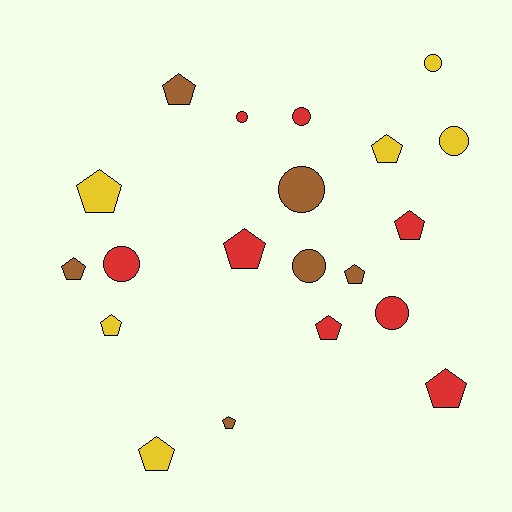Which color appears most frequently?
Red, with 8 objects.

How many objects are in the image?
There are 20 objects.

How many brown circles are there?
There are 2 brown circles.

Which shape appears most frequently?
Pentagon, with 12 objects.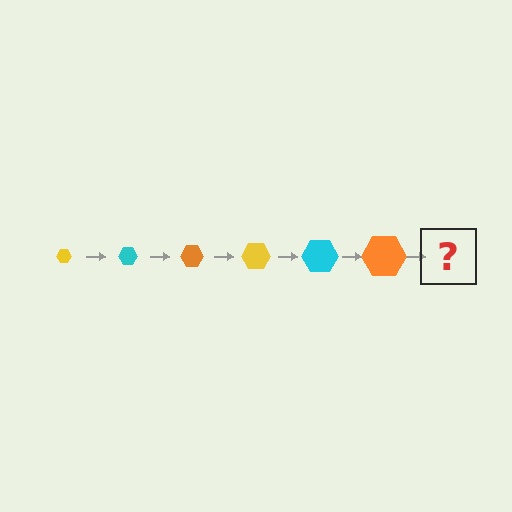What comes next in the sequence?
The next element should be a yellow hexagon, larger than the previous one.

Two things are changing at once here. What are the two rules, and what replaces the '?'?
The two rules are that the hexagon grows larger each step and the color cycles through yellow, cyan, and orange. The '?' should be a yellow hexagon, larger than the previous one.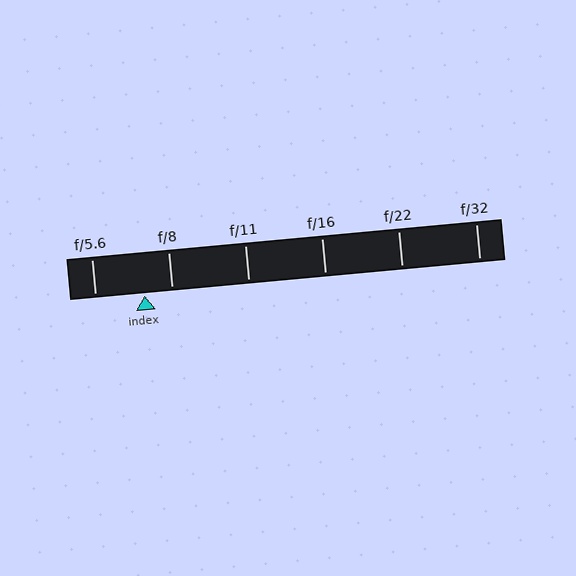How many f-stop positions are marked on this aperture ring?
There are 6 f-stop positions marked.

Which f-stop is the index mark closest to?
The index mark is closest to f/8.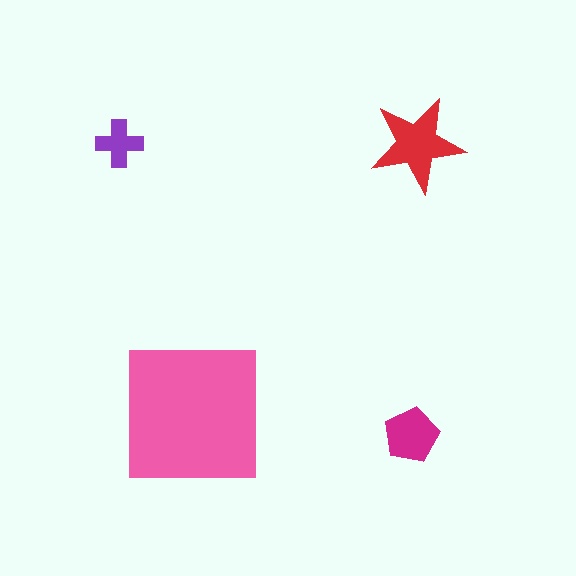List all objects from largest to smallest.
The pink square, the red star, the magenta pentagon, the purple cross.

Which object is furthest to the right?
The red star is rightmost.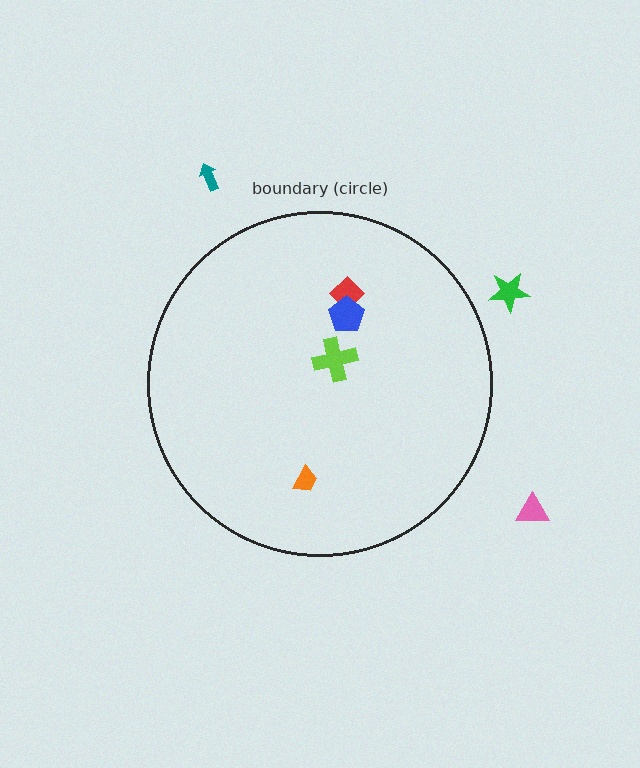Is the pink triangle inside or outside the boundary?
Outside.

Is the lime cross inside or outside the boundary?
Inside.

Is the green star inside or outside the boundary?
Outside.